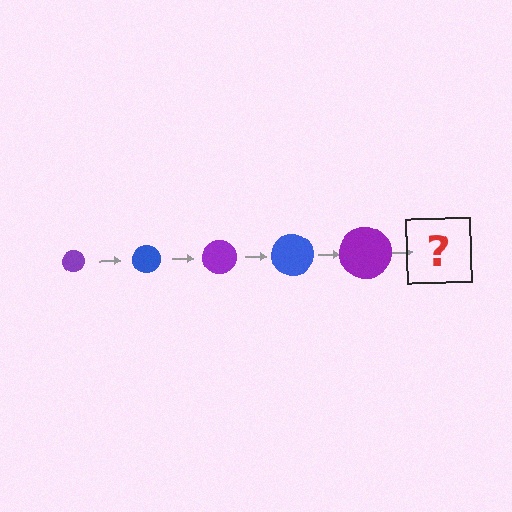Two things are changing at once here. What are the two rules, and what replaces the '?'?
The two rules are that the circle grows larger each step and the color cycles through purple and blue. The '?' should be a blue circle, larger than the previous one.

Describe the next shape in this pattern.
It should be a blue circle, larger than the previous one.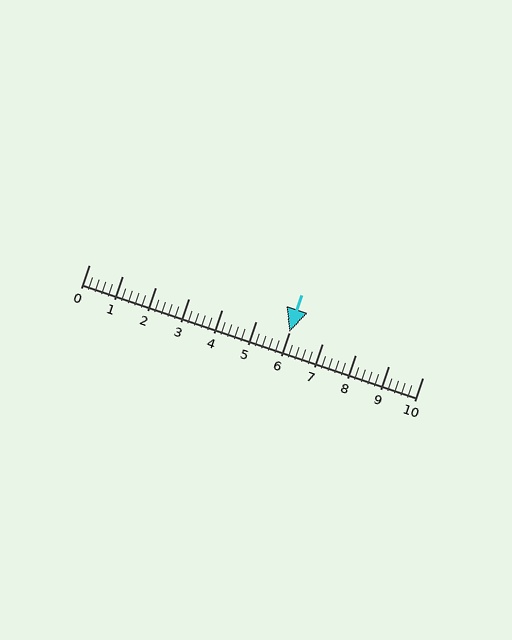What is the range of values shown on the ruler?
The ruler shows values from 0 to 10.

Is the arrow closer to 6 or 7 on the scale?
The arrow is closer to 6.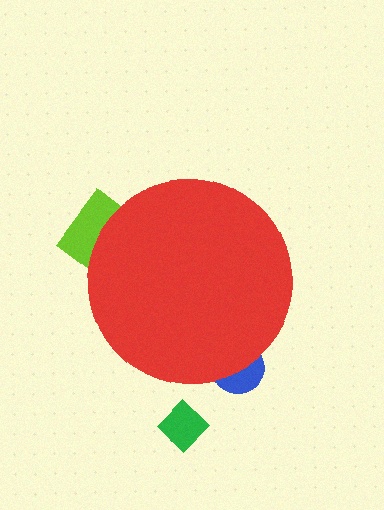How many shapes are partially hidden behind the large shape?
2 shapes are partially hidden.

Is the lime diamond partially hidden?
Yes, the lime diamond is partially hidden behind the red circle.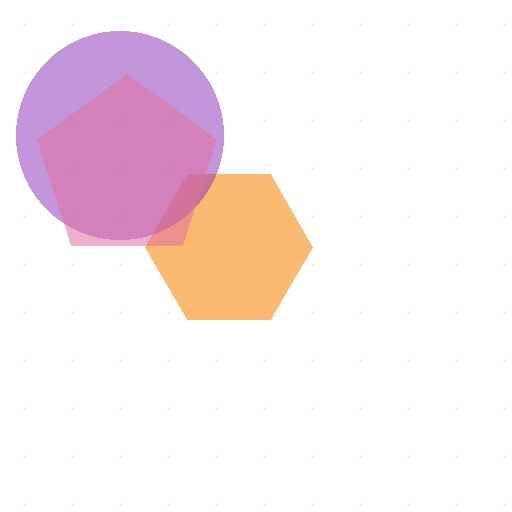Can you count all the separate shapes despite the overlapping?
Yes, there are 3 separate shapes.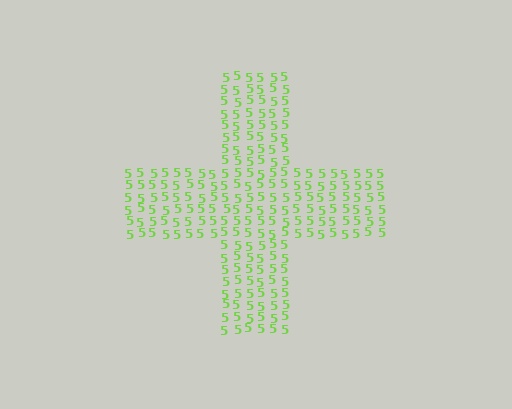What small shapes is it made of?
It is made of small digit 5's.